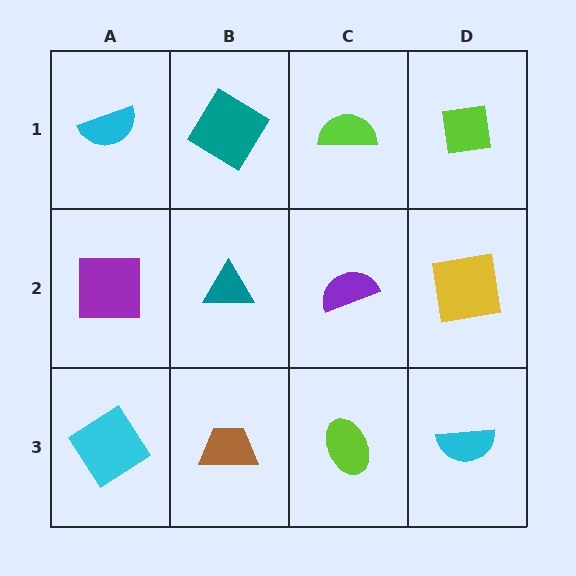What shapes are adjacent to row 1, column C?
A purple semicircle (row 2, column C), a teal diamond (row 1, column B), a lime square (row 1, column D).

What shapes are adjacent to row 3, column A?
A purple square (row 2, column A), a brown trapezoid (row 3, column B).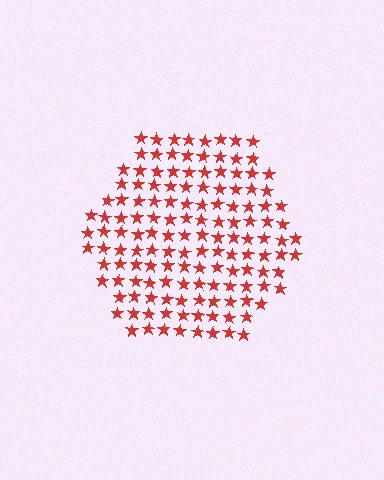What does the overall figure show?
The overall figure shows a hexagon.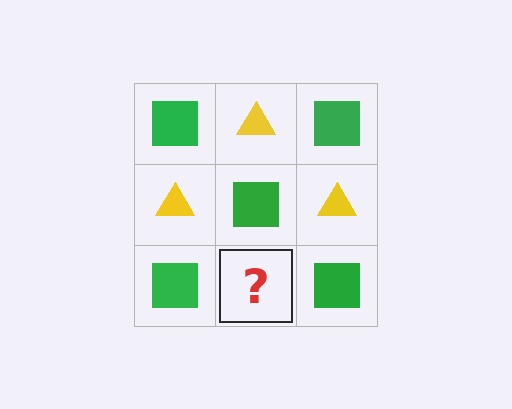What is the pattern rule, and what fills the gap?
The rule is that it alternates green square and yellow triangle in a checkerboard pattern. The gap should be filled with a yellow triangle.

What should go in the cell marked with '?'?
The missing cell should contain a yellow triangle.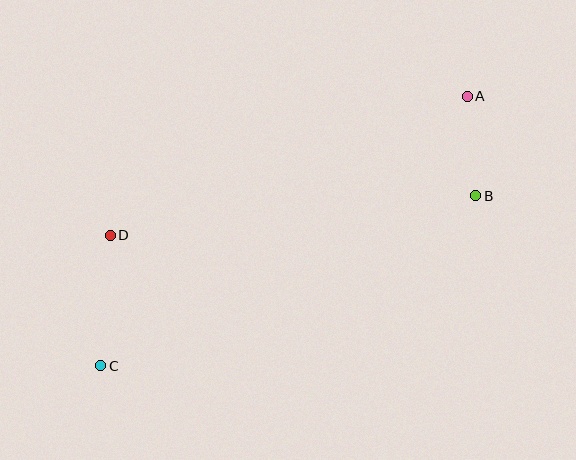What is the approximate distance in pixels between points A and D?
The distance between A and D is approximately 383 pixels.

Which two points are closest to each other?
Points A and B are closest to each other.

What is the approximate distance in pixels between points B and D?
The distance between B and D is approximately 368 pixels.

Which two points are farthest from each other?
Points A and C are farthest from each other.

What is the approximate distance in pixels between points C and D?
The distance between C and D is approximately 131 pixels.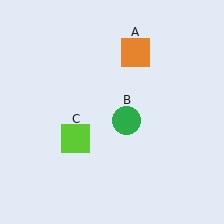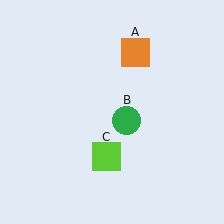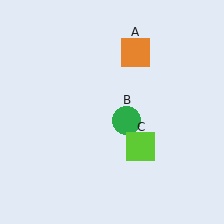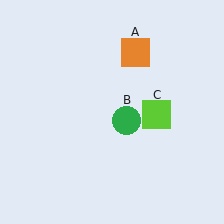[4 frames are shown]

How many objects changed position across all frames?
1 object changed position: lime square (object C).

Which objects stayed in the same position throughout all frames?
Orange square (object A) and green circle (object B) remained stationary.